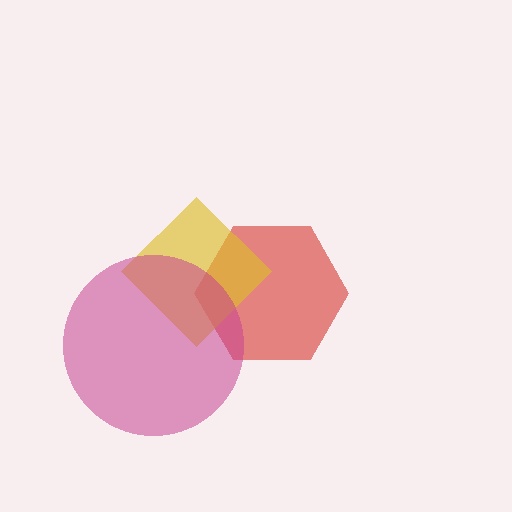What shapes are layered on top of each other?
The layered shapes are: a red hexagon, a yellow diamond, a magenta circle.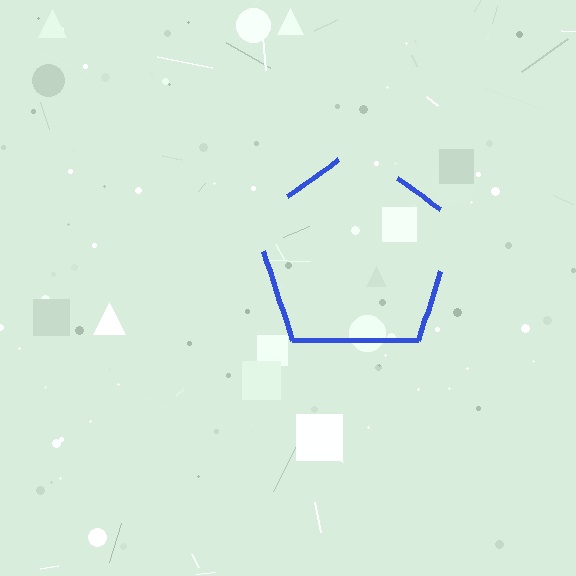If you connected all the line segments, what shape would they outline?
They would outline a pentagon.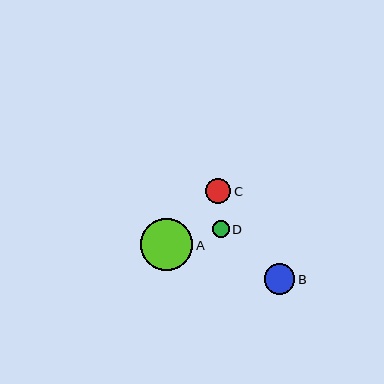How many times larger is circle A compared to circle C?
Circle A is approximately 2.1 times the size of circle C.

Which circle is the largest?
Circle A is the largest with a size of approximately 52 pixels.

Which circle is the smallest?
Circle D is the smallest with a size of approximately 16 pixels.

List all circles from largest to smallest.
From largest to smallest: A, B, C, D.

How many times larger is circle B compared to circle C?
Circle B is approximately 1.2 times the size of circle C.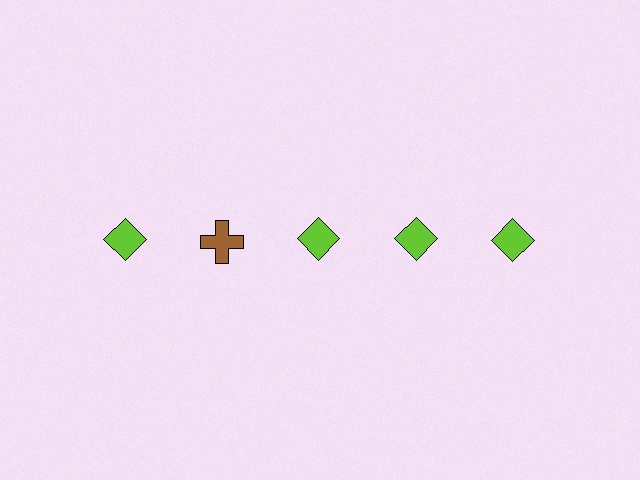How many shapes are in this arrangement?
There are 5 shapes arranged in a grid pattern.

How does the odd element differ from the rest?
It differs in both color (brown instead of lime) and shape (cross instead of diamond).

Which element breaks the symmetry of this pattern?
The brown cross in the top row, second from left column breaks the symmetry. All other shapes are lime diamonds.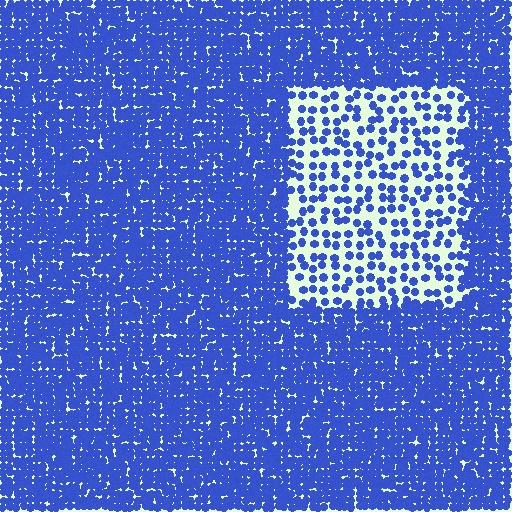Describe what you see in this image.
The image contains small blue elements arranged at two different densities. A rectangle-shaped region is visible where the elements are less densely packed than the surrounding area.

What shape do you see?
I see a rectangle.